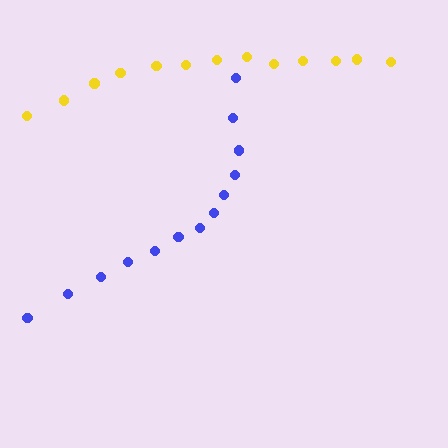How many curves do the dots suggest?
There are 2 distinct paths.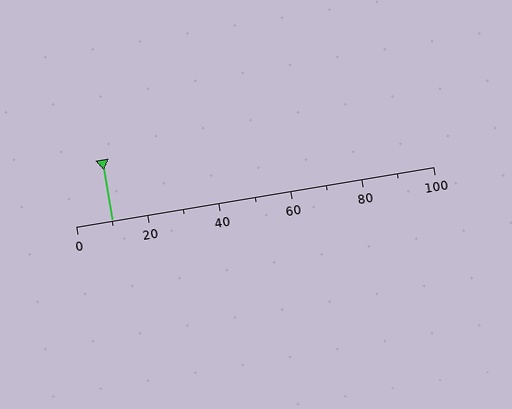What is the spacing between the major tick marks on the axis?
The major ticks are spaced 20 apart.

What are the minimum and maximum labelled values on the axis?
The axis runs from 0 to 100.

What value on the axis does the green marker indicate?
The marker indicates approximately 10.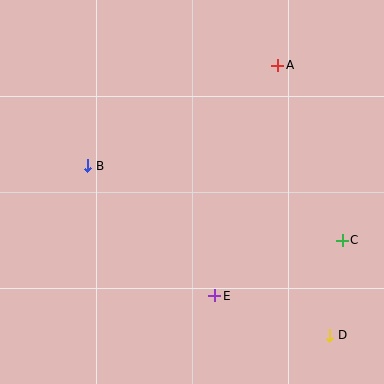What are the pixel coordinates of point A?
Point A is at (278, 65).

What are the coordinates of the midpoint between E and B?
The midpoint between E and B is at (151, 231).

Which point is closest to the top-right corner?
Point A is closest to the top-right corner.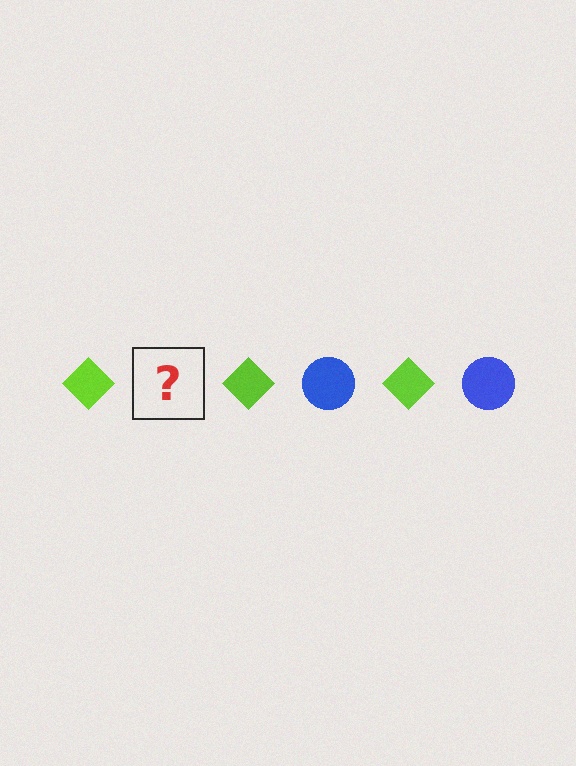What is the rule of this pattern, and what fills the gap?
The rule is that the pattern alternates between lime diamond and blue circle. The gap should be filled with a blue circle.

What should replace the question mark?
The question mark should be replaced with a blue circle.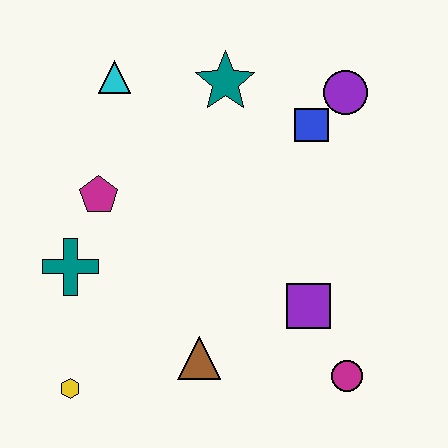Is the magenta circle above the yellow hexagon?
Yes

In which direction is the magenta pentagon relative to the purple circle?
The magenta pentagon is to the left of the purple circle.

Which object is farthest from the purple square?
The cyan triangle is farthest from the purple square.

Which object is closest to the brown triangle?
The purple square is closest to the brown triangle.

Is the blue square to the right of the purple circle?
No